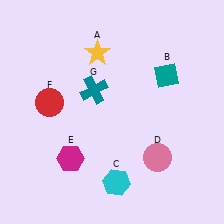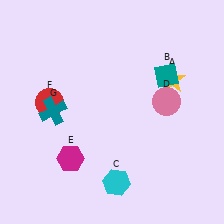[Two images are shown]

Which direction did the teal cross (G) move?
The teal cross (G) moved left.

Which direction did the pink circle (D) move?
The pink circle (D) moved up.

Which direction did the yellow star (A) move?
The yellow star (A) moved right.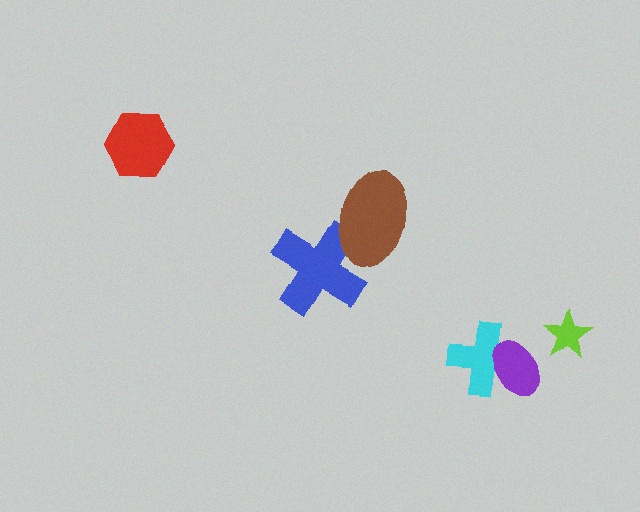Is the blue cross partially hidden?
Yes, it is partially covered by another shape.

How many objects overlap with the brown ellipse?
1 object overlaps with the brown ellipse.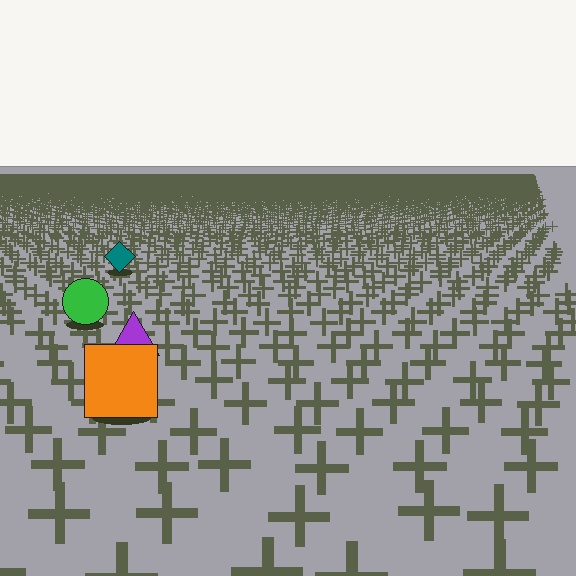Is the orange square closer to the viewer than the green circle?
Yes. The orange square is closer — you can tell from the texture gradient: the ground texture is coarser near it.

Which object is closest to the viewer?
The orange square is closest. The texture marks near it are larger and more spread out.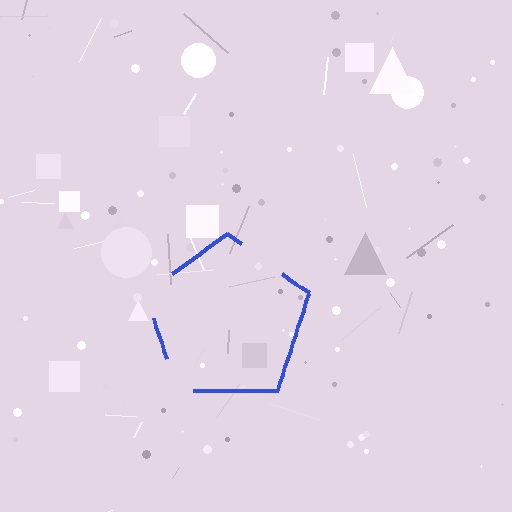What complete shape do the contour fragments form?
The contour fragments form a pentagon.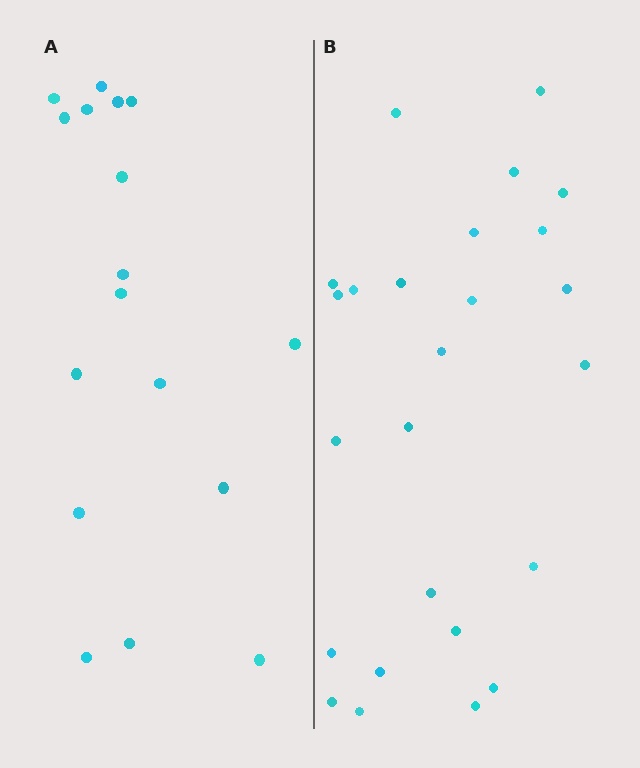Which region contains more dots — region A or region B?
Region B (the right region) has more dots.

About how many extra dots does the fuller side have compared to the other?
Region B has roughly 8 or so more dots than region A.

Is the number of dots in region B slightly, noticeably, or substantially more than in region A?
Region B has substantially more. The ratio is roughly 1.5 to 1.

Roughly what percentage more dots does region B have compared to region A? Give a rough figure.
About 45% more.